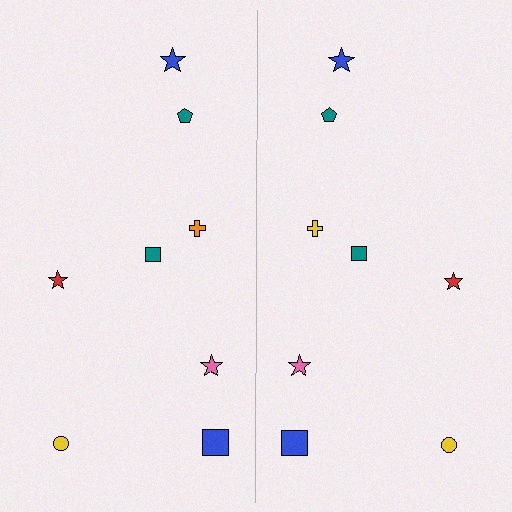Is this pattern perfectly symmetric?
No, the pattern is not perfectly symmetric. The yellow cross on the right side breaks the symmetry — its mirror counterpart is orange.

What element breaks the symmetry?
The yellow cross on the right side breaks the symmetry — its mirror counterpart is orange.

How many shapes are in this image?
There are 16 shapes in this image.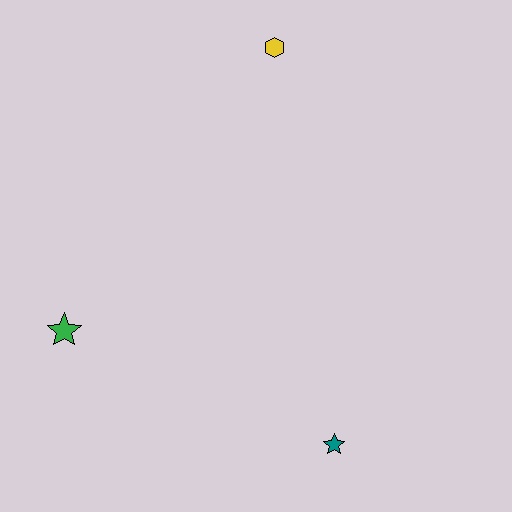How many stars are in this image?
There are 2 stars.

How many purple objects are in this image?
There are no purple objects.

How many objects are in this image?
There are 3 objects.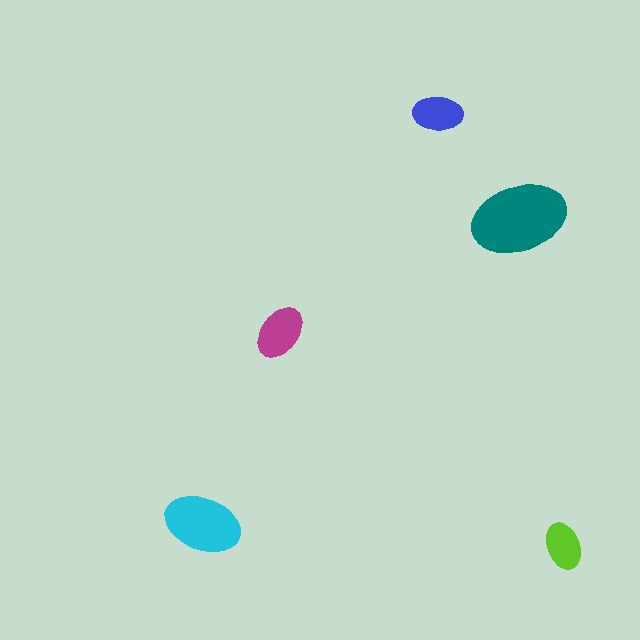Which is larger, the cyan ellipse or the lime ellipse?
The cyan one.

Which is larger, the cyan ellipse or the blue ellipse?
The cyan one.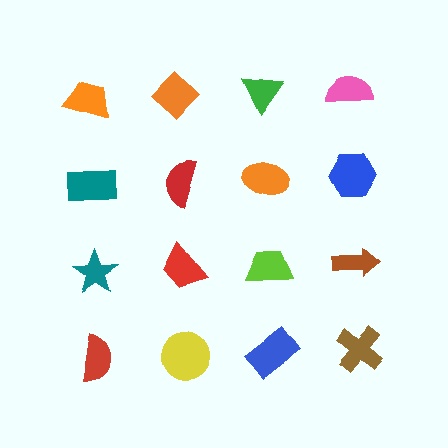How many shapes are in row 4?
4 shapes.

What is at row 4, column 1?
A red semicircle.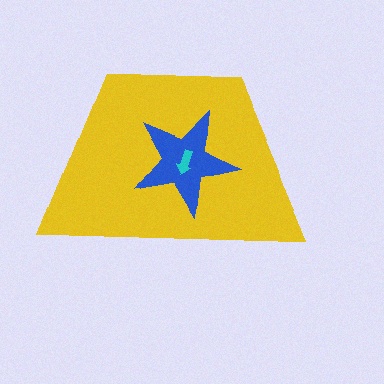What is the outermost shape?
The yellow trapezoid.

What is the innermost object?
The cyan arrow.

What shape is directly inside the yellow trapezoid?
The blue star.